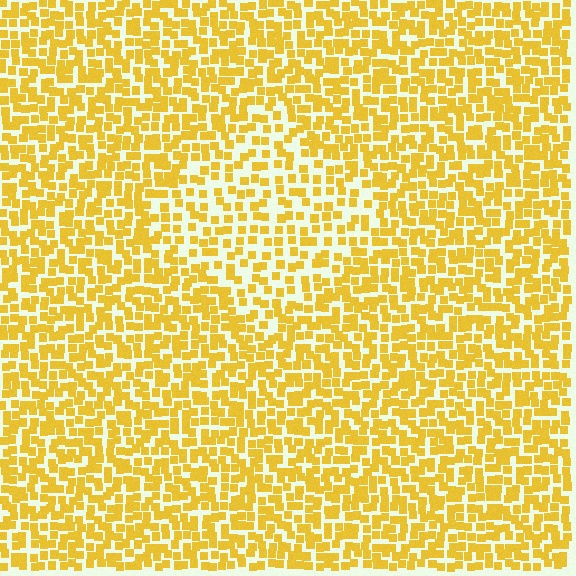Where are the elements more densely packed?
The elements are more densely packed outside the diamond boundary.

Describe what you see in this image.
The image contains small yellow elements arranged at two different densities. A diamond-shaped region is visible where the elements are less densely packed than the surrounding area.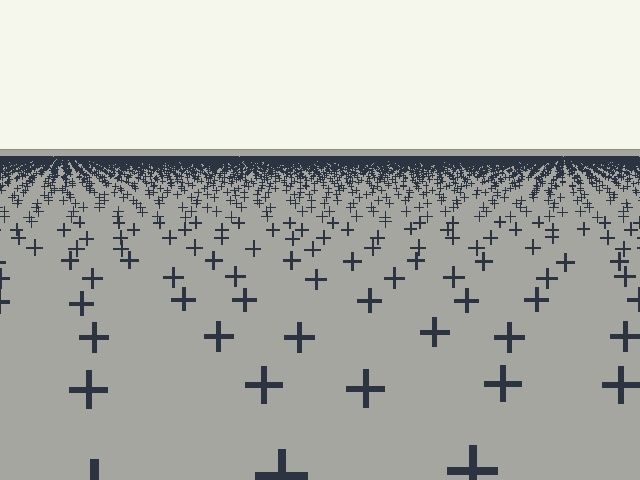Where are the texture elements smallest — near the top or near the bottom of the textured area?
Near the top.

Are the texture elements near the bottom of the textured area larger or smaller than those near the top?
Larger. Near the bottom, elements are closer to the viewer and appear at a bigger on-screen size.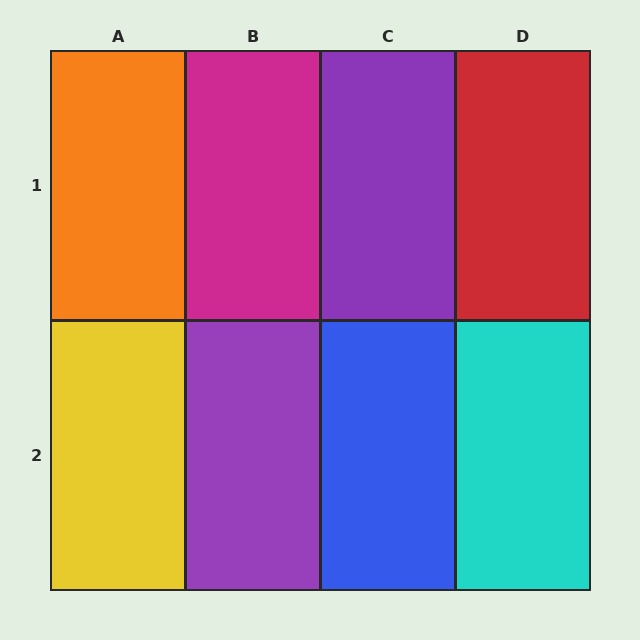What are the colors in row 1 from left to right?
Orange, magenta, purple, red.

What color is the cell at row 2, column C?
Blue.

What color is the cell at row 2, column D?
Cyan.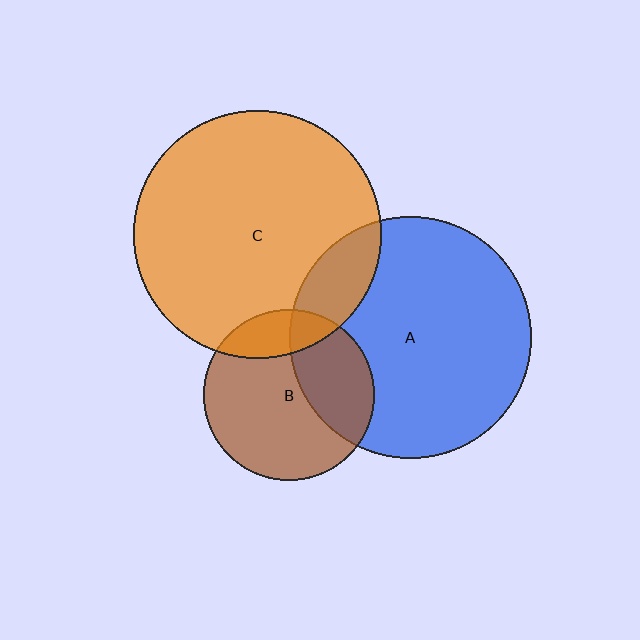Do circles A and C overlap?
Yes.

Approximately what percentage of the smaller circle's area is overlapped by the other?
Approximately 15%.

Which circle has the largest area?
Circle C (orange).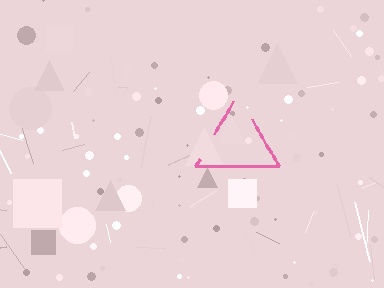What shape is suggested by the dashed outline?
The dashed outline suggests a triangle.